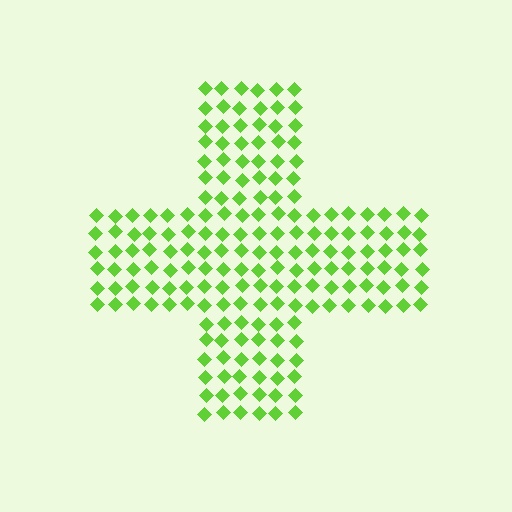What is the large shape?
The large shape is a cross.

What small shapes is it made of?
It is made of small diamonds.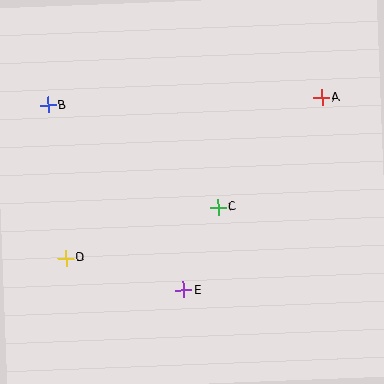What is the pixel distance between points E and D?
The distance between E and D is 122 pixels.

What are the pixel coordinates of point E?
Point E is at (184, 290).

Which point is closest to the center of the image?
Point C at (218, 208) is closest to the center.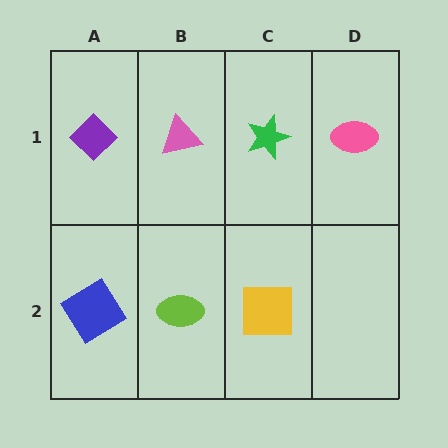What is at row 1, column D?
A pink ellipse.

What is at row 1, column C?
A green star.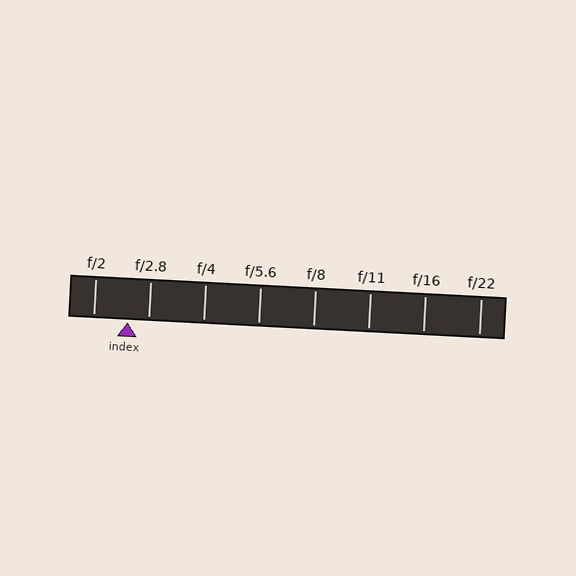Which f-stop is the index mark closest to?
The index mark is closest to f/2.8.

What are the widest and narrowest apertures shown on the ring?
The widest aperture shown is f/2 and the narrowest is f/22.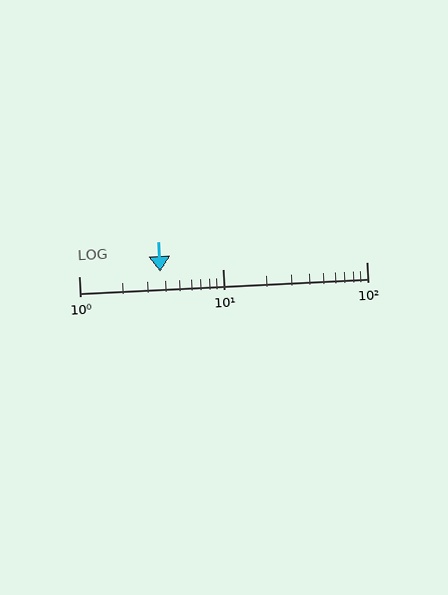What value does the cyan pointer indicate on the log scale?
The pointer indicates approximately 3.7.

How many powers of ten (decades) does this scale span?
The scale spans 2 decades, from 1 to 100.